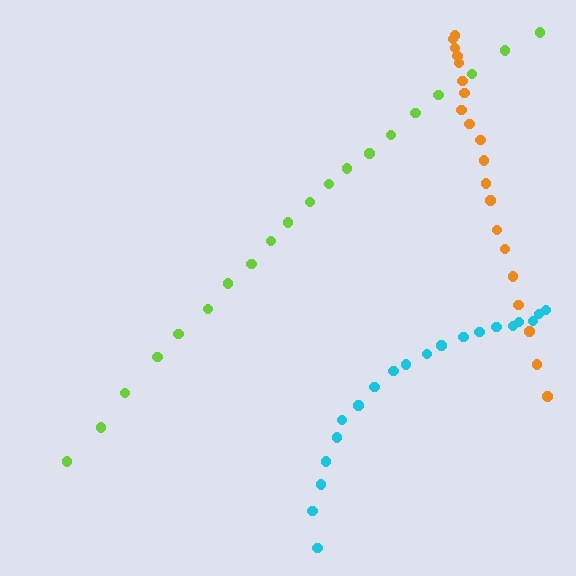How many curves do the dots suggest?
There are 3 distinct paths.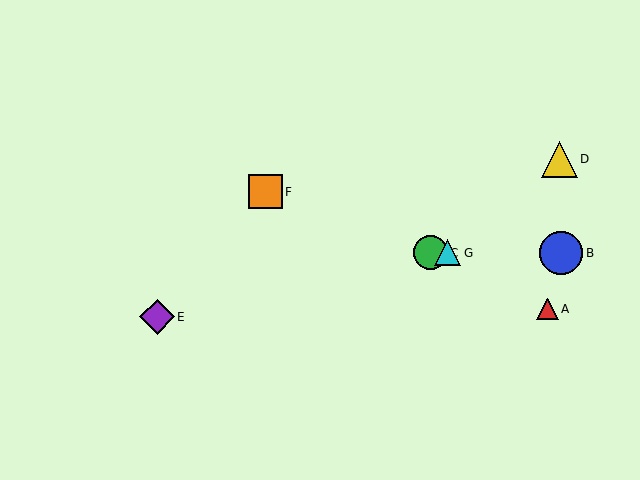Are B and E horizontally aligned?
No, B is at y≈253 and E is at y≈317.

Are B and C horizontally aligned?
Yes, both are at y≈253.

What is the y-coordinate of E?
Object E is at y≈317.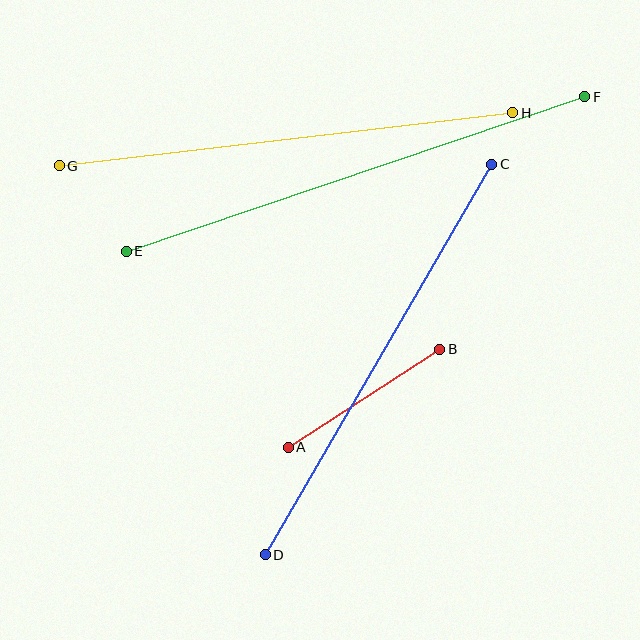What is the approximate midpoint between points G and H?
The midpoint is at approximately (286, 139) pixels.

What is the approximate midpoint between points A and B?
The midpoint is at approximately (364, 398) pixels.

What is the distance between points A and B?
The distance is approximately 180 pixels.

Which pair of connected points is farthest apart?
Points E and F are farthest apart.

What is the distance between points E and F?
The distance is approximately 484 pixels.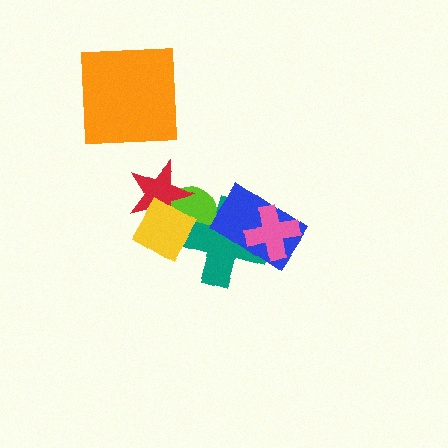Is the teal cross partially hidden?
Yes, it is partially covered by another shape.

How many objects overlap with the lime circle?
3 objects overlap with the lime circle.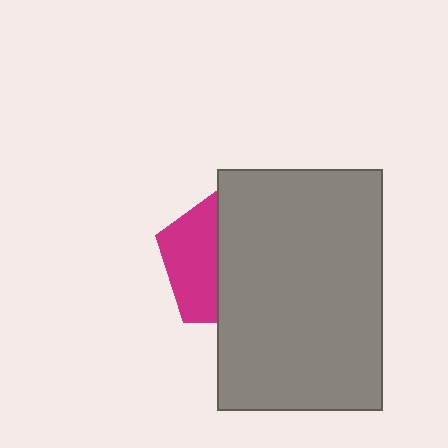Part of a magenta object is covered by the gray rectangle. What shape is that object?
It is a pentagon.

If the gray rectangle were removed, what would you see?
You would see the complete magenta pentagon.